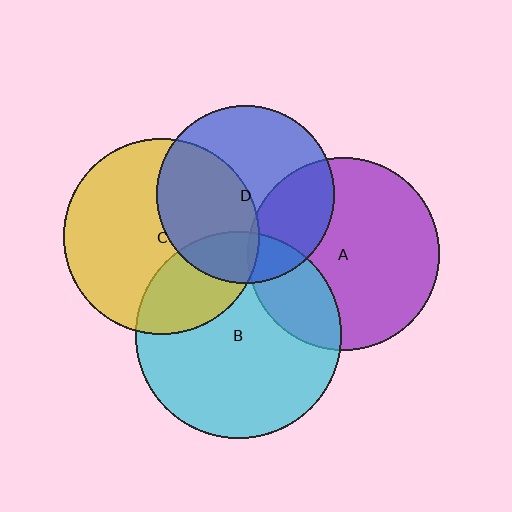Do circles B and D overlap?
Yes.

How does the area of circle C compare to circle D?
Approximately 1.2 times.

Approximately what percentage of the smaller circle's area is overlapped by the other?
Approximately 20%.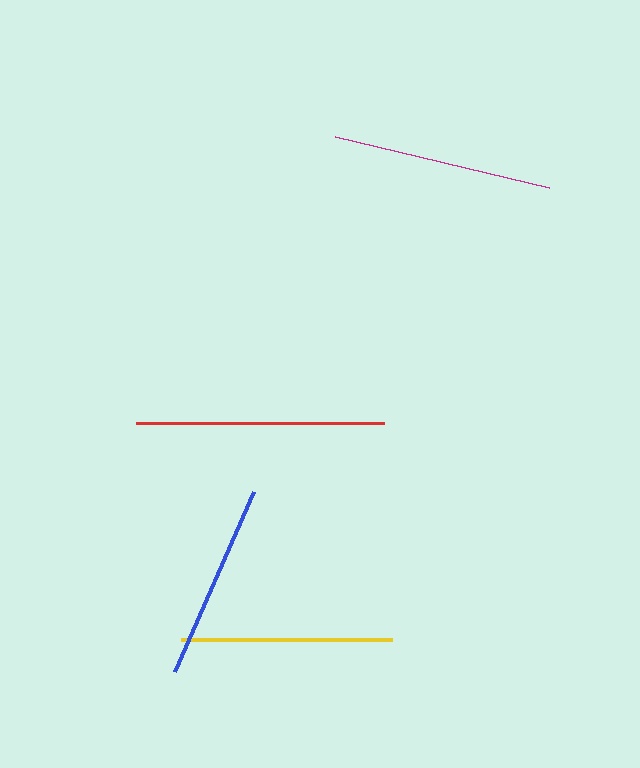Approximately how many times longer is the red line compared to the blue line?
The red line is approximately 1.3 times the length of the blue line.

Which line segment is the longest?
The red line is the longest at approximately 249 pixels.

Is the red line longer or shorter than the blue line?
The red line is longer than the blue line.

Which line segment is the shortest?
The blue line is the shortest at approximately 198 pixels.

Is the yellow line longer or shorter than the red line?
The red line is longer than the yellow line.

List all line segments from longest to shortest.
From longest to shortest: red, magenta, yellow, blue.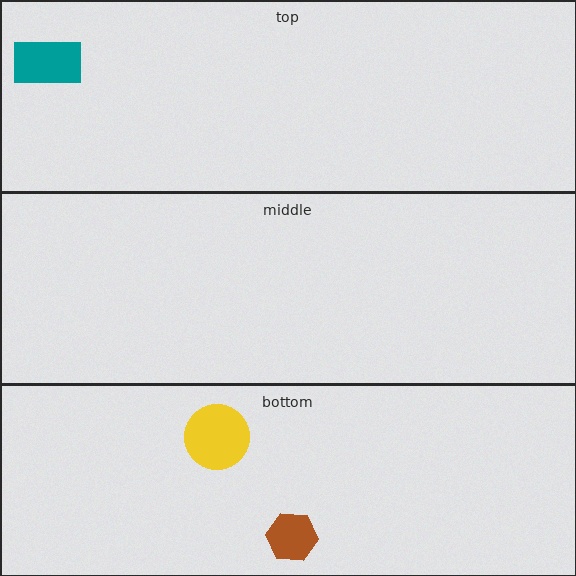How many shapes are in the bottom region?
2.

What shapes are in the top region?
The teal rectangle.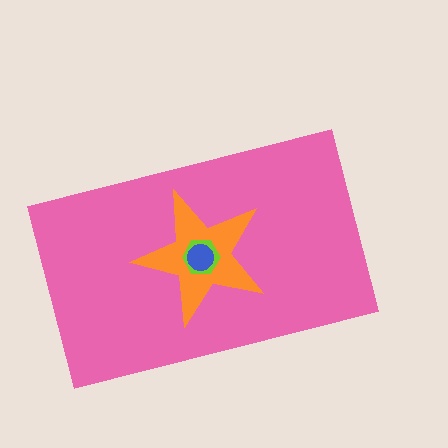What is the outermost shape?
The pink rectangle.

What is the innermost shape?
The blue circle.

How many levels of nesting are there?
4.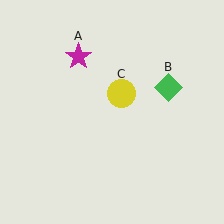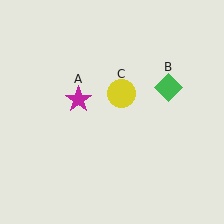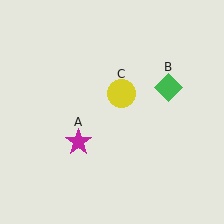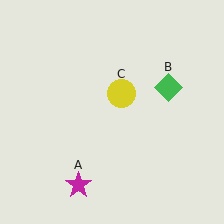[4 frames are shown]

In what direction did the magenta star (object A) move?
The magenta star (object A) moved down.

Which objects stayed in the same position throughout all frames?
Green diamond (object B) and yellow circle (object C) remained stationary.